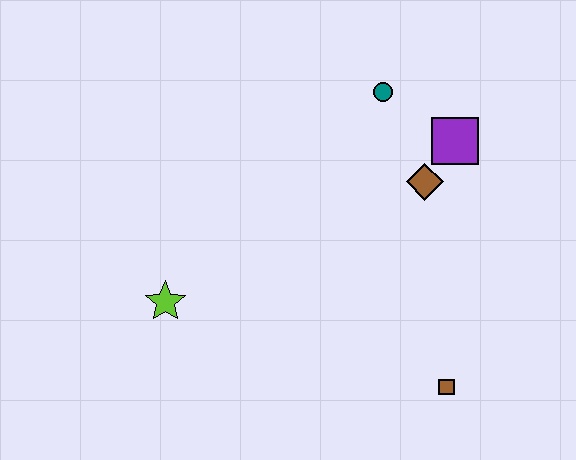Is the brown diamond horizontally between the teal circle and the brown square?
Yes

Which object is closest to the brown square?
The brown diamond is closest to the brown square.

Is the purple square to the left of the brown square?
No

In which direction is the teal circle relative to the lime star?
The teal circle is to the right of the lime star.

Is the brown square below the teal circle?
Yes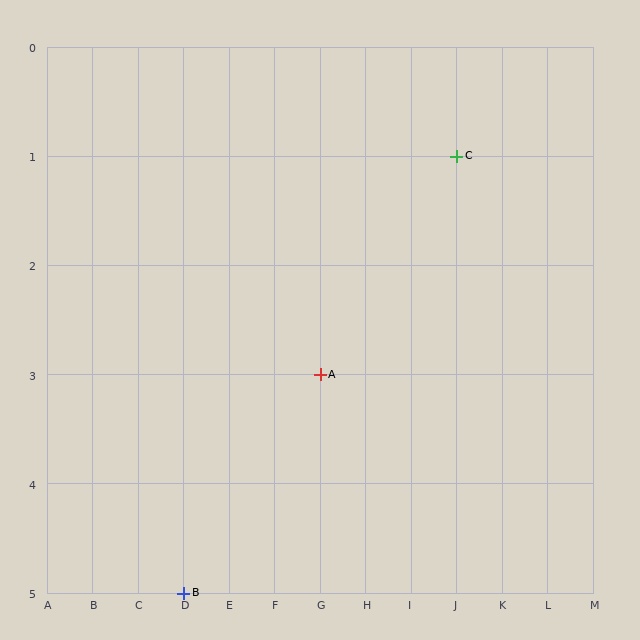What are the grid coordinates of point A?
Point A is at grid coordinates (G, 3).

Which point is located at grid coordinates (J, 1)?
Point C is at (J, 1).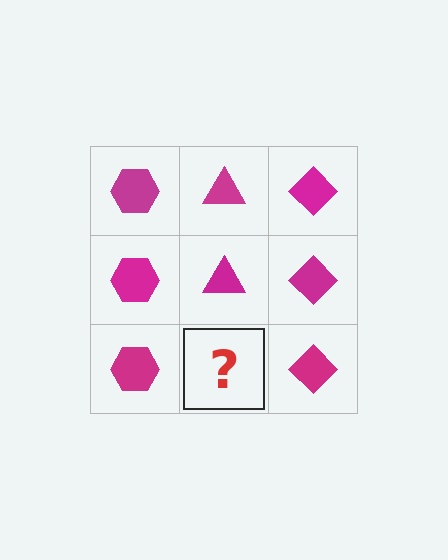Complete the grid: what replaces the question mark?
The question mark should be replaced with a magenta triangle.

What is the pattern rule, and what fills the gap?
The rule is that each column has a consistent shape. The gap should be filled with a magenta triangle.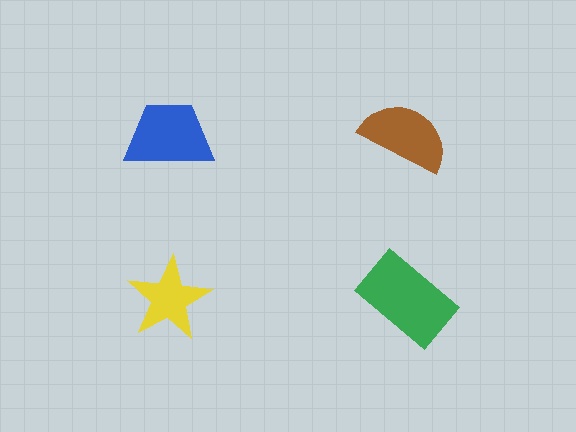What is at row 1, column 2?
A brown semicircle.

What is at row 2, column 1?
A yellow star.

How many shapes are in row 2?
2 shapes.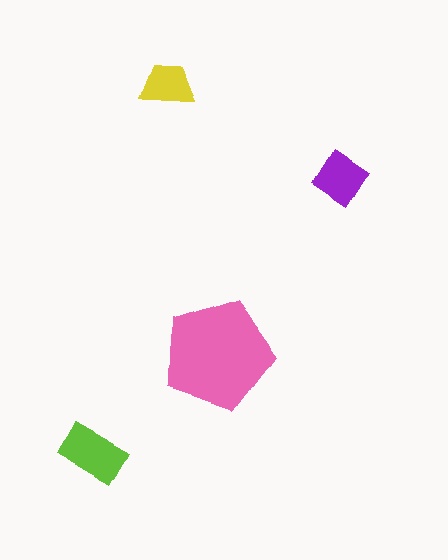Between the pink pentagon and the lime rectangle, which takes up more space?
The pink pentagon.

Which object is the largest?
The pink pentagon.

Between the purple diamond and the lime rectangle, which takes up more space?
The lime rectangle.